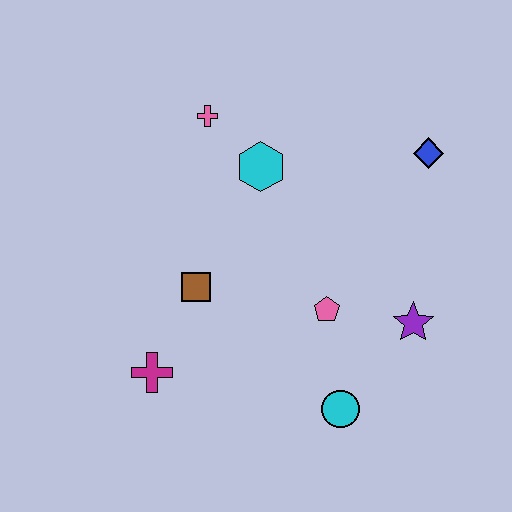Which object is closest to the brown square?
The magenta cross is closest to the brown square.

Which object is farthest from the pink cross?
The cyan circle is farthest from the pink cross.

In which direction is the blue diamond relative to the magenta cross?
The blue diamond is to the right of the magenta cross.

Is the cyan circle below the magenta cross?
Yes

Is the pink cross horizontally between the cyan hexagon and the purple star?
No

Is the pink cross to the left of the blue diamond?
Yes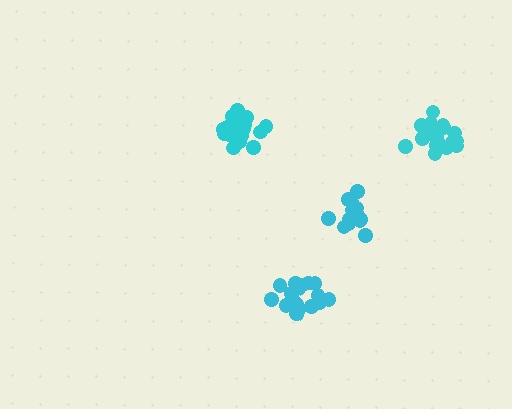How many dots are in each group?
Group 1: 20 dots, Group 2: 19 dots, Group 3: 20 dots, Group 4: 14 dots (73 total).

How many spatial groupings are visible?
There are 4 spatial groupings.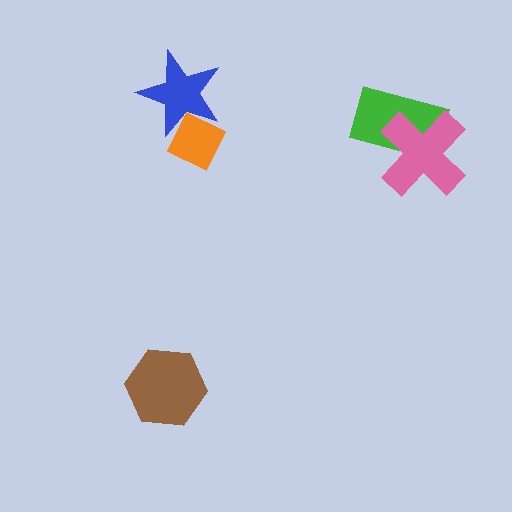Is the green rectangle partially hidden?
Yes, it is partially covered by another shape.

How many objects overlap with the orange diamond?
1 object overlaps with the orange diamond.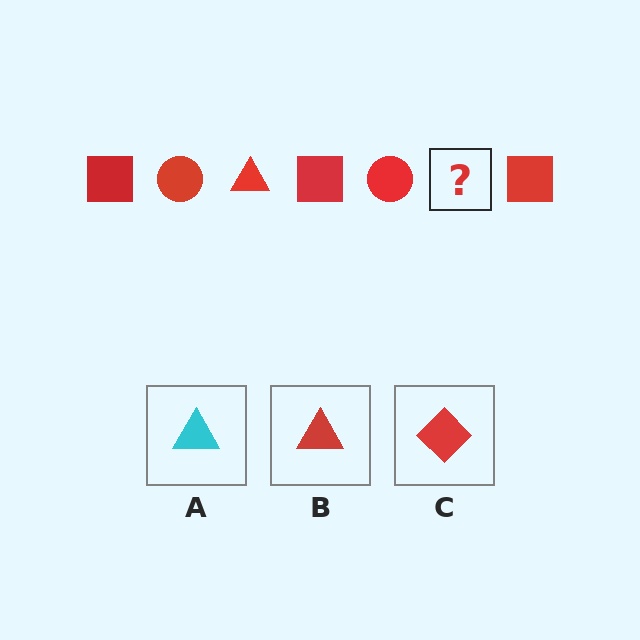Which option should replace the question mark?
Option B.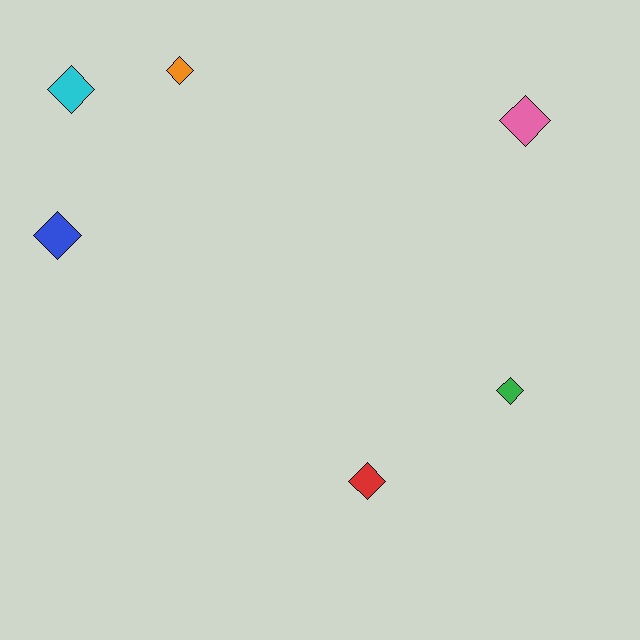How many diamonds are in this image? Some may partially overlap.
There are 6 diamonds.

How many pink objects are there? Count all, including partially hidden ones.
There is 1 pink object.